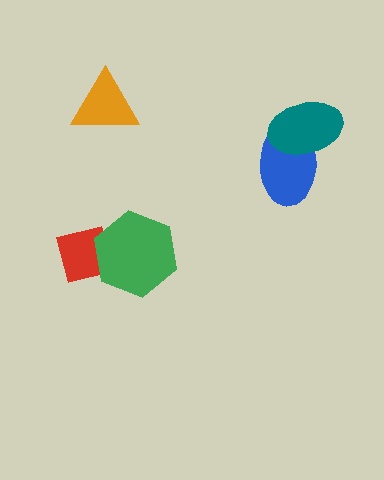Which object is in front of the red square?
The green hexagon is in front of the red square.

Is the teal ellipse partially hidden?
No, no other shape covers it.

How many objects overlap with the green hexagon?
1 object overlaps with the green hexagon.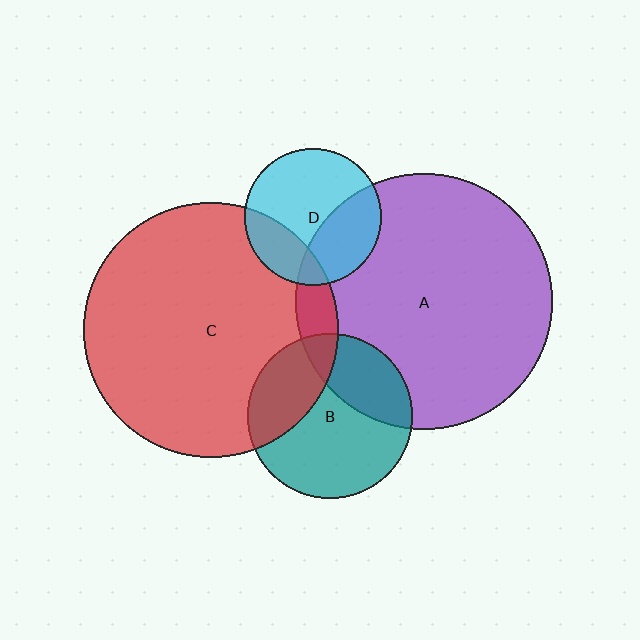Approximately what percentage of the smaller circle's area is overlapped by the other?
Approximately 10%.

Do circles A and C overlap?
Yes.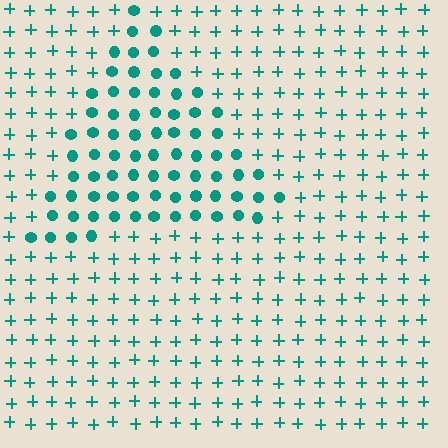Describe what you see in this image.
The image is filled with small teal elements arranged in a uniform grid. A triangle-shaped region contains circles, while the surrounding area contains plus signs. The boundary is defined purely by the change in element shape.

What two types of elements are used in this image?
The image uses circles inside the triangle region and plus signs outside it.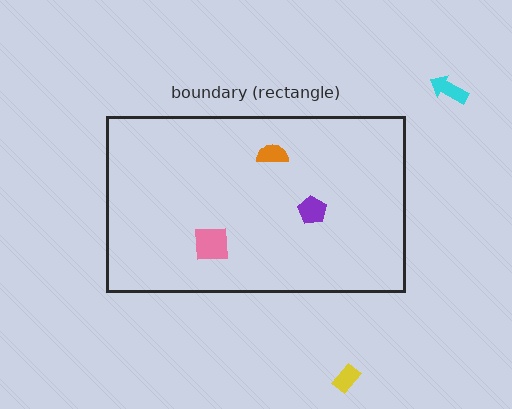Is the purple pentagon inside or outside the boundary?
Inside.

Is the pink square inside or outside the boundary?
Inside.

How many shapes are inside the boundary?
3 inside, 2 outside.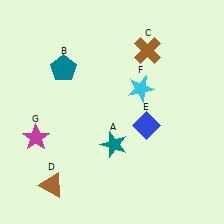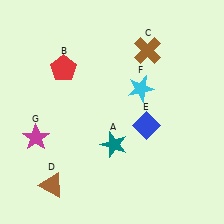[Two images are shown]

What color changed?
The pentagon (B) changed from teal in Image 1 to red in Image 2.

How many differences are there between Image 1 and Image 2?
There is 1 difference between the two images.